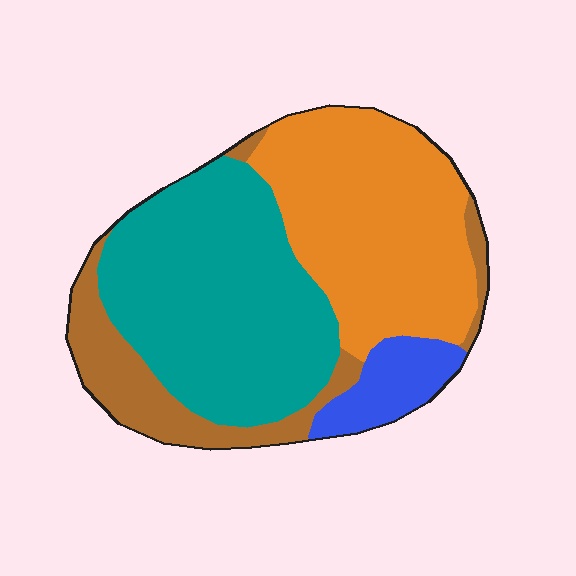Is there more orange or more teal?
Teal.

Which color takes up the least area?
Blue, at roughly 10%.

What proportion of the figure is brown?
Brown takes up about one sixth (1/6) of the figure.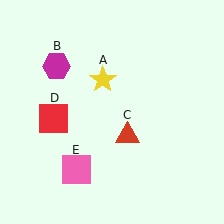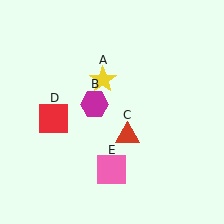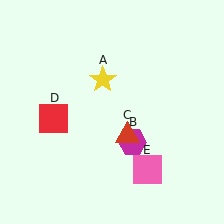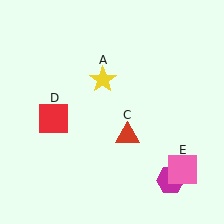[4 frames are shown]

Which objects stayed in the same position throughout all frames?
Yellow star (object A) and red triangle (object C) and red square (object D) remained stationary.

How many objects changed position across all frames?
2 objects changed position: magenta hexagon (object B), pink square (object E).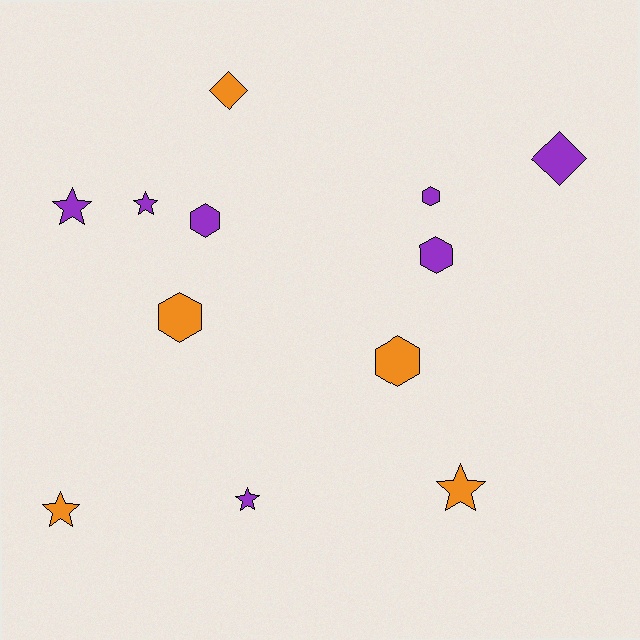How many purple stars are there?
There are 3 purple stars.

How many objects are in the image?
There are 12 objects.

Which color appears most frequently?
Purple, with 7 objects.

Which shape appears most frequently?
Star, with 5 objects.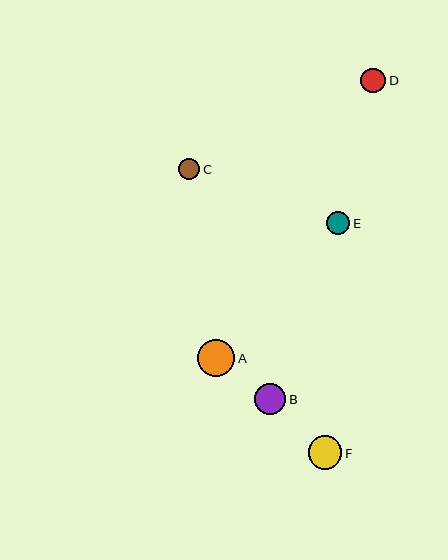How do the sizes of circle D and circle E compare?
Circle D and circle E are approximately the same size.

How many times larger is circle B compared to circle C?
Circle B is approximately 1.5 times the size of circle C.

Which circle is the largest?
Circle A is the largest with a size of approximately 37 pixels.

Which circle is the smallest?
Circle C is the smallest with a size of approximately 21 pixels.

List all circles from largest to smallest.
From largest to smallest: A, F, B, D, E, C.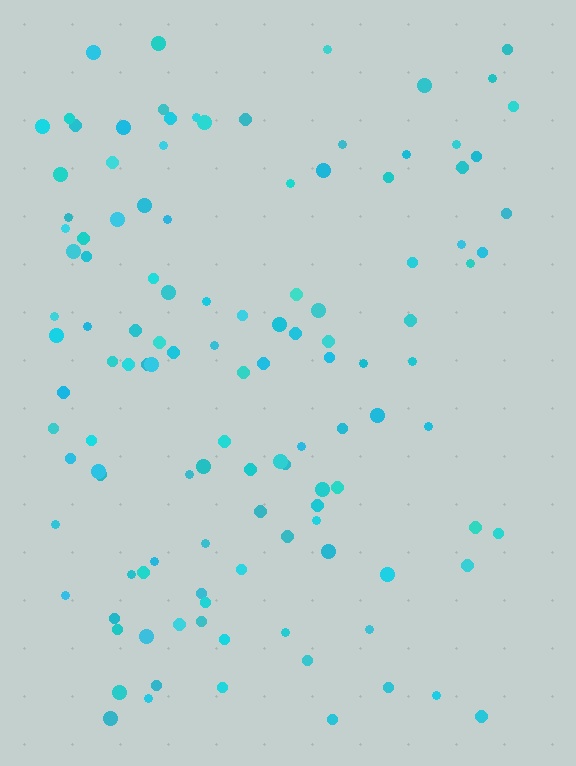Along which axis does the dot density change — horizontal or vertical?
Horizontal.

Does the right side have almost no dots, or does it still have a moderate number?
Still a moderate number, just noticeably fewer than the left.